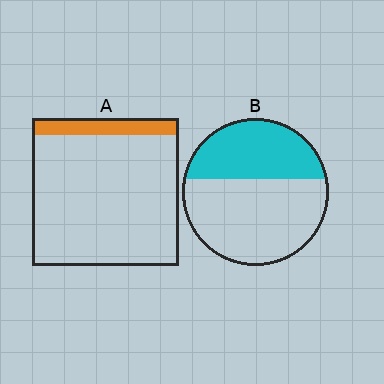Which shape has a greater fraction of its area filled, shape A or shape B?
Shape B.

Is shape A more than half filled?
No.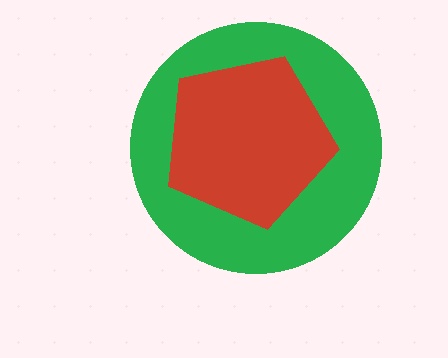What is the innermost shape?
The red pentagon.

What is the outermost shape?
The green circle.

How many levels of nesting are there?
2.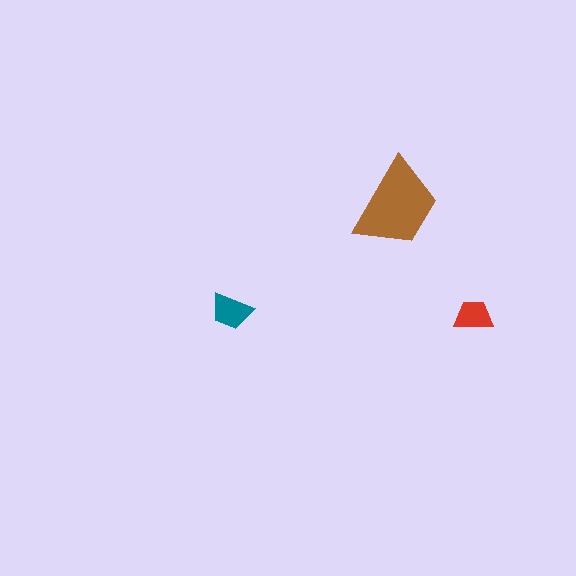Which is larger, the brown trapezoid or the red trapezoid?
The brown one.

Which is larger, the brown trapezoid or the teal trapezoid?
The brown one.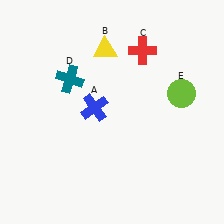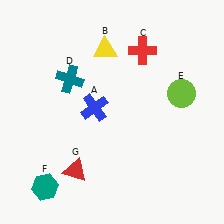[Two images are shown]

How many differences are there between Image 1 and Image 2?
There are 2 differences between the two images.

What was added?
A teal hexagon (F), a red triangle (G) were added in Image 2.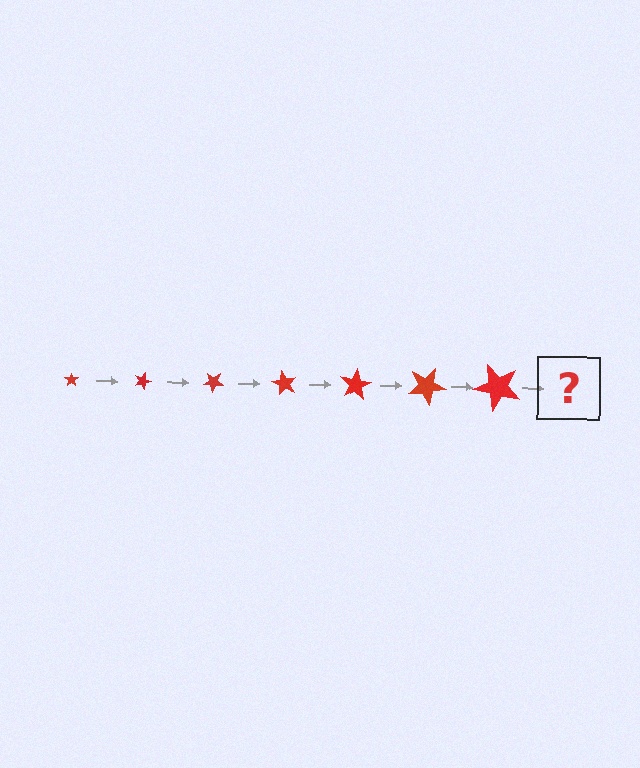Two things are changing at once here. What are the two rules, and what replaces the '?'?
The two rules are that the star grows larger each step and it rotates 20 degrees each step. The '?' should be a star, larger than the previous one and rotated 140 degrees from the start.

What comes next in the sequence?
The next element should be a star, larger than the previous one and rotated 140 degrees from the start.